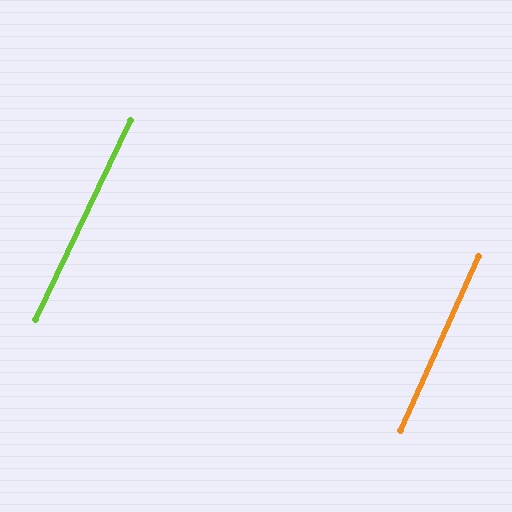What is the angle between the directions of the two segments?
Approximately 1 degree.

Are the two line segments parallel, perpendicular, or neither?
Parallel — their directions differ by only 1.4°.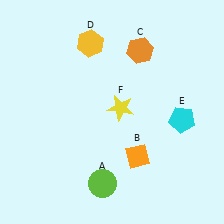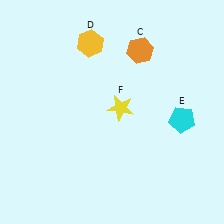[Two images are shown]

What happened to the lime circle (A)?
The lime circle (A) was removed in Image 2. It was in the bottom-left area of Image 1.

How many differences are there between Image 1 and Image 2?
There are 2 differences between the two images.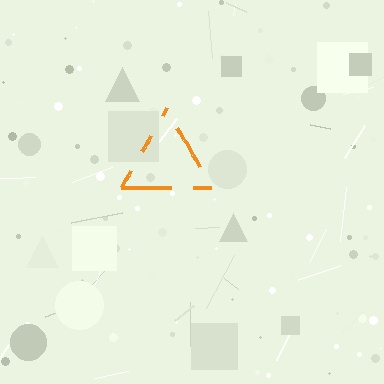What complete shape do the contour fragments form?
The contour fragments form a triangle.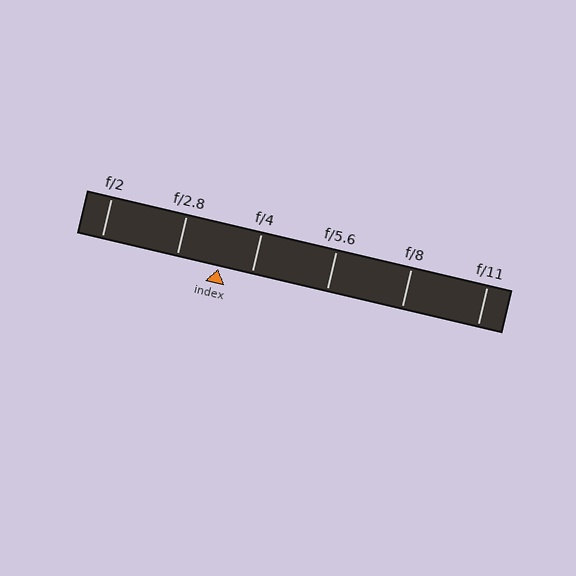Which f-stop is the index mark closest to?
The index mark is closest to f/4.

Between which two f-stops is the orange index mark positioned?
The index mark is between f/2.8 and f/4.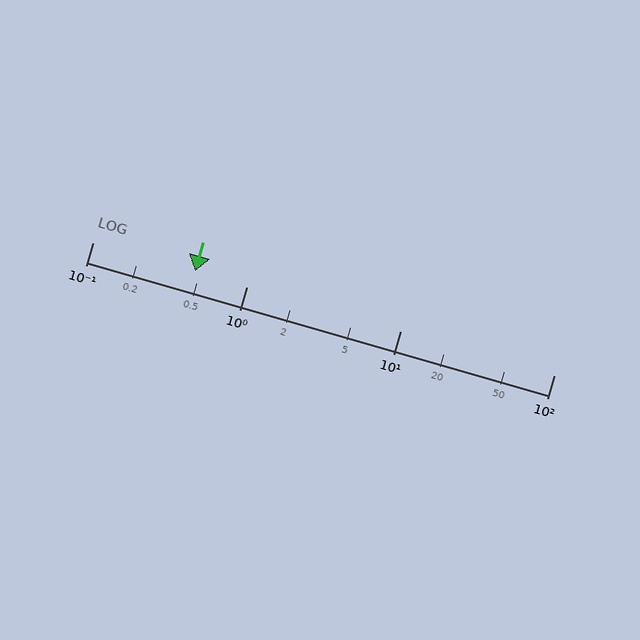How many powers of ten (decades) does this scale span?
The scale spans 3 decades, from 0.1 to 100.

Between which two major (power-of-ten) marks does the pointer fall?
The pointer is between 0.1 and 1.